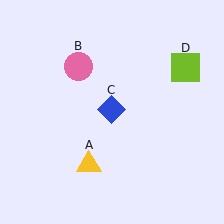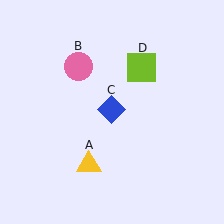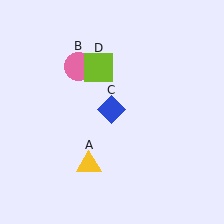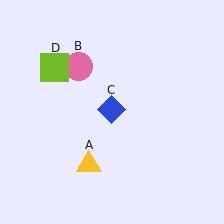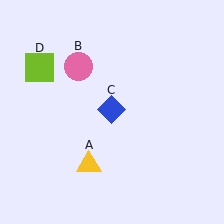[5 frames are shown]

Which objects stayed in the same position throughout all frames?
Yellow triangle (object A) and pink circle (object B) and blue diamond (object C) remained stationary.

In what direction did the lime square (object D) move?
The lime square (object D) moved left.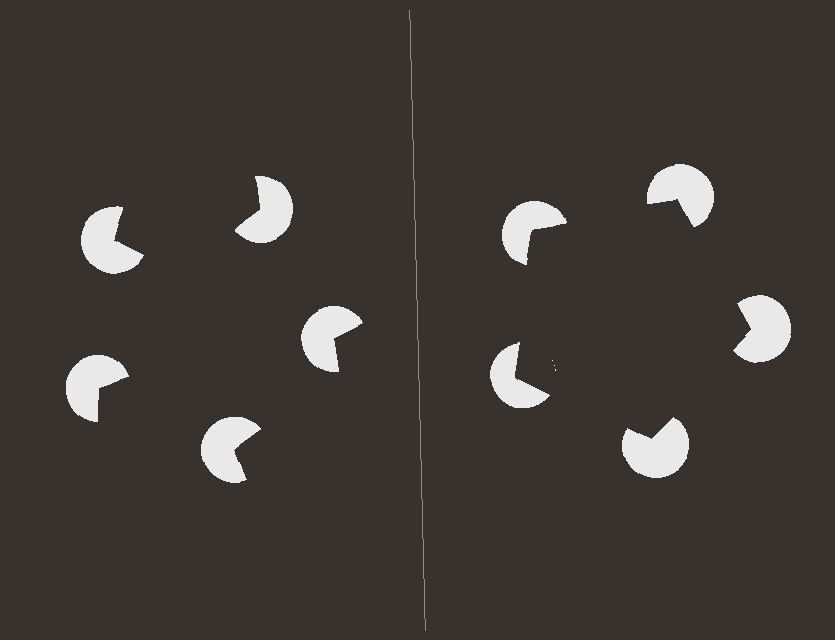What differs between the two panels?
The pac-man discs are positioned identically on both sides; only the wedge orientations differ. On the right they align to a pentagon; on the left they are misaligned.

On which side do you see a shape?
An illusory pentagon appears on the right side. On the left side the wedge cuts are rotated, so no coherent shape forms.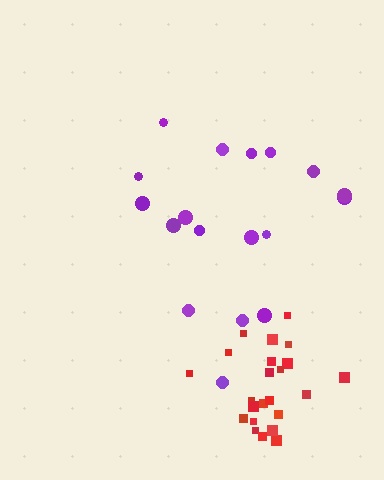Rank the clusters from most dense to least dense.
red, purple.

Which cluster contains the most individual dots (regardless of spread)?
Red (23).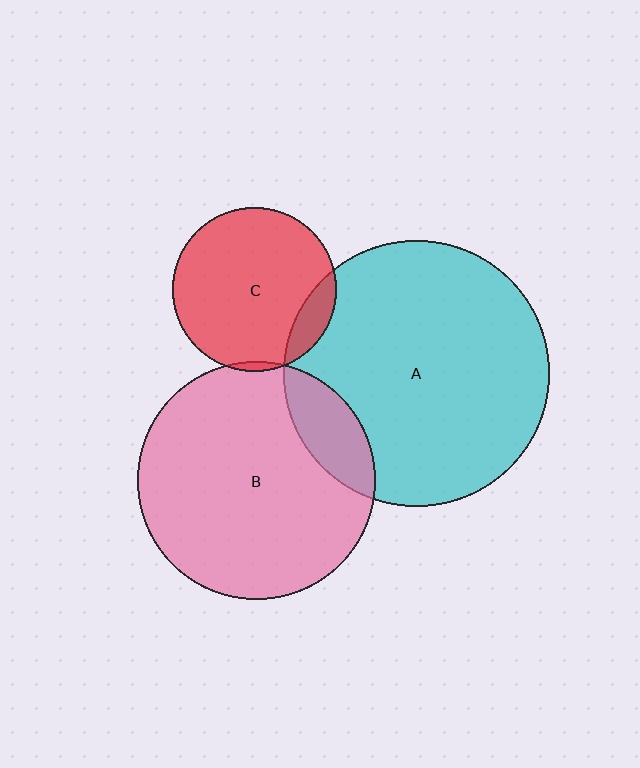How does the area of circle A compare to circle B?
Approximately 1.3 times.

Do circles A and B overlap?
Yes.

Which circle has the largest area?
Circle A (cyan).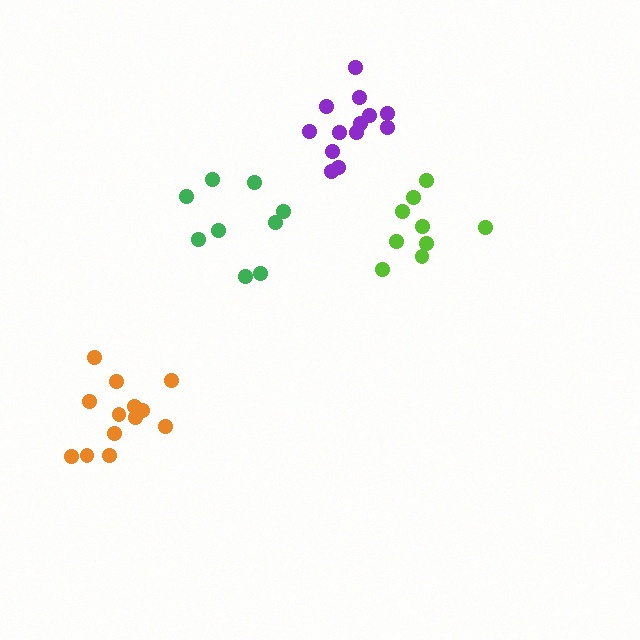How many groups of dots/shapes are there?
There are 4 groups.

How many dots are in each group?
Group 1: 13 dots, Group 2: 9 dots, Group 3: 13 dots, Group 4: 9 dots (44 total).